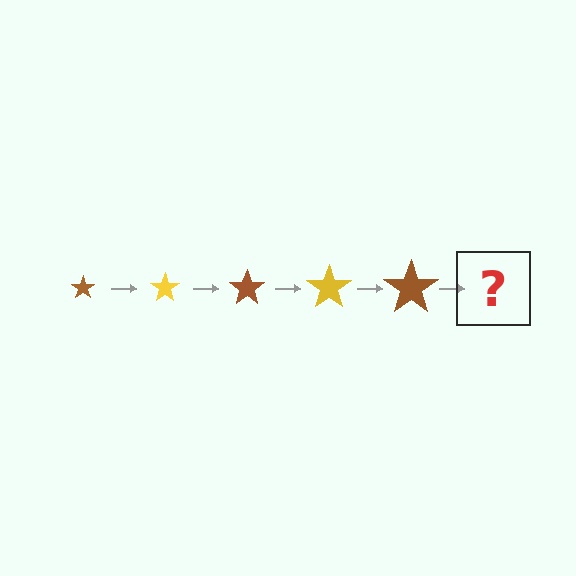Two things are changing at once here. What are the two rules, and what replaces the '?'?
The two rules are that the star grows larger each step and the color cycles through brown and yellow. The '?' should be a yellow star, larger than the previous one.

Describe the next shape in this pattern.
It should be a yellow star, larger than the previous one.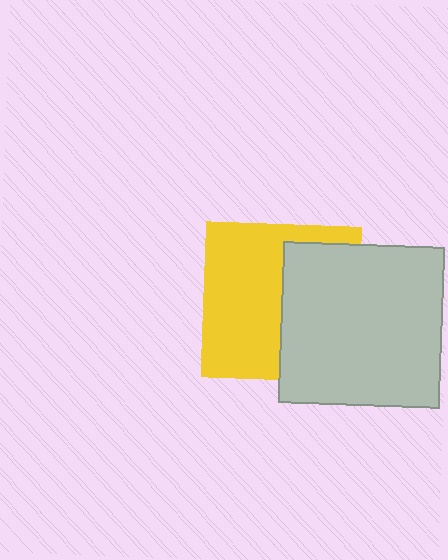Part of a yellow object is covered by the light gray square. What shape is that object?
It is a square.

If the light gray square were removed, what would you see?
You would see the complete yellow square.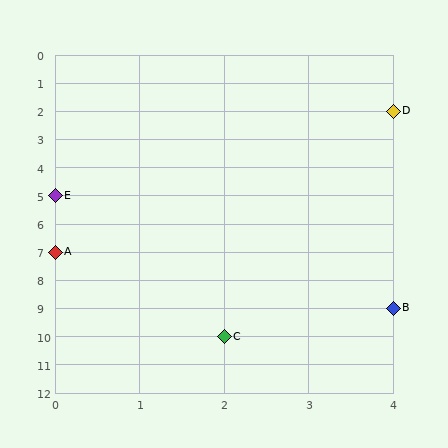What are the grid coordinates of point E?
Point E is at grid coordinates (0, 5).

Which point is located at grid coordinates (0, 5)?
Point E is at (0, 5).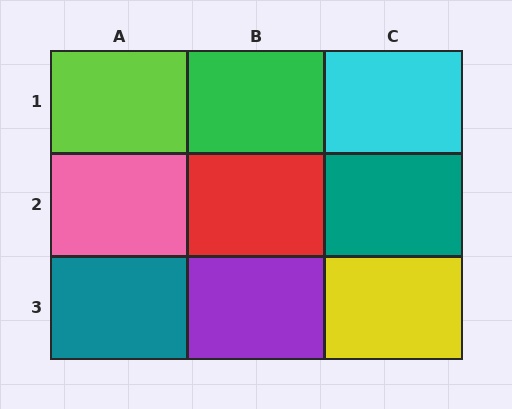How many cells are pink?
1 cell is pink.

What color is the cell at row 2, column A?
Pink.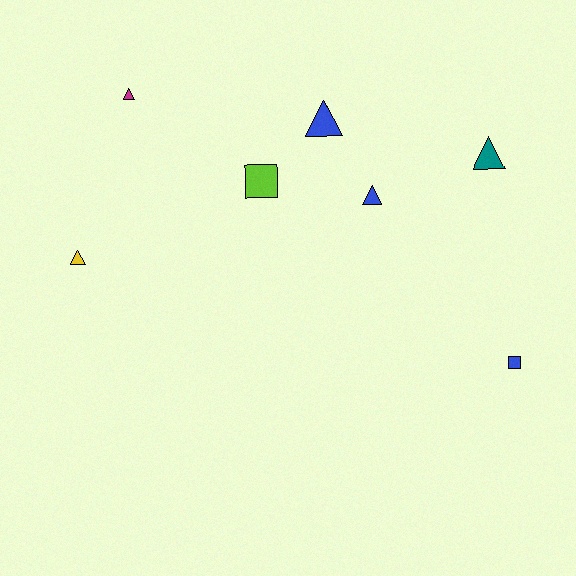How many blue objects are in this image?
There are 3 blue objects.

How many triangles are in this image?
There are 5 triangles.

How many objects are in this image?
There are 7 objects.